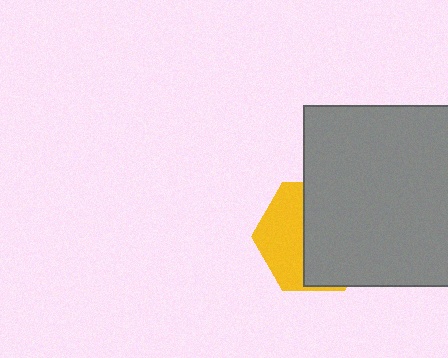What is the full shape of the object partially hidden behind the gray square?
The partially hidden object is a yellow hexagon.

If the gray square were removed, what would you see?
You would see the complete yellow hexagon.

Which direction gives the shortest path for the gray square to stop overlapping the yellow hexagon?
Moving right gives the shortest separation.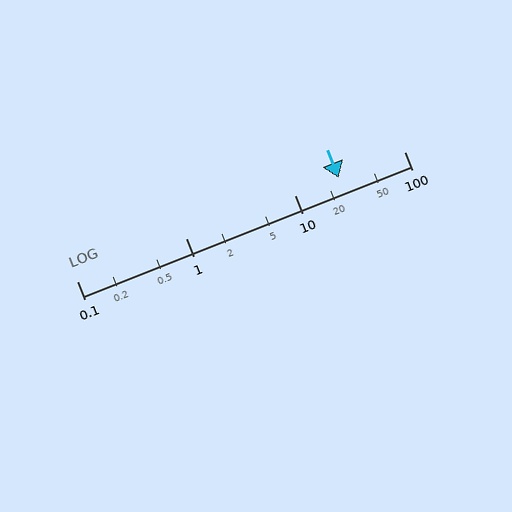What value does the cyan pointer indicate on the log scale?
The pointer indicates approximately 25.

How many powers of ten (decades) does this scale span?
The scale spans 3 decades, from 0.1 to 100.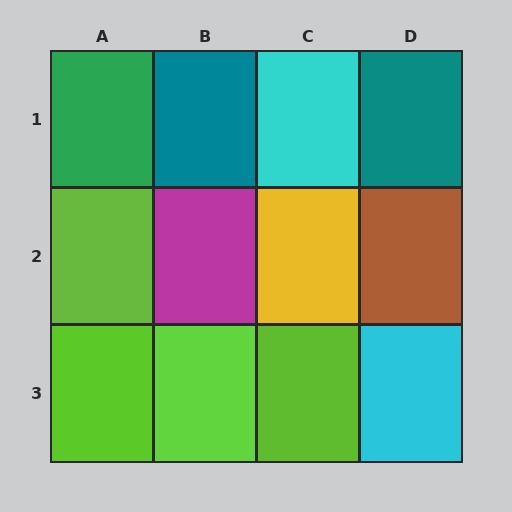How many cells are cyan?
2 cells are cyan.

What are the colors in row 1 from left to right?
Green, teal, cyan, teal.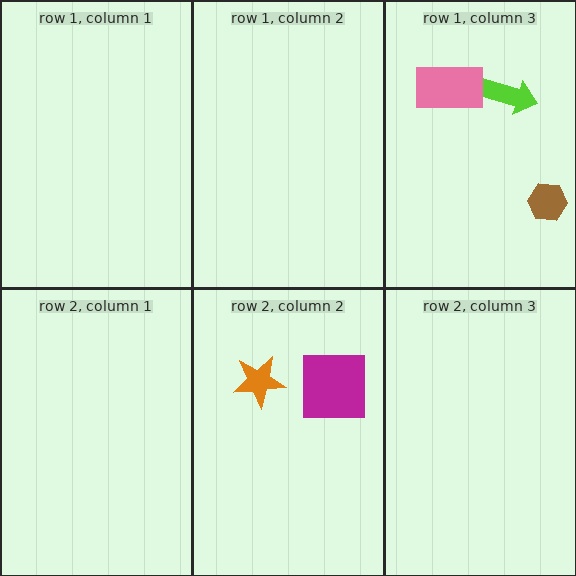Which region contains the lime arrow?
The row 1, column 3 region.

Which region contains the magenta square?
The row 2, column 2 region.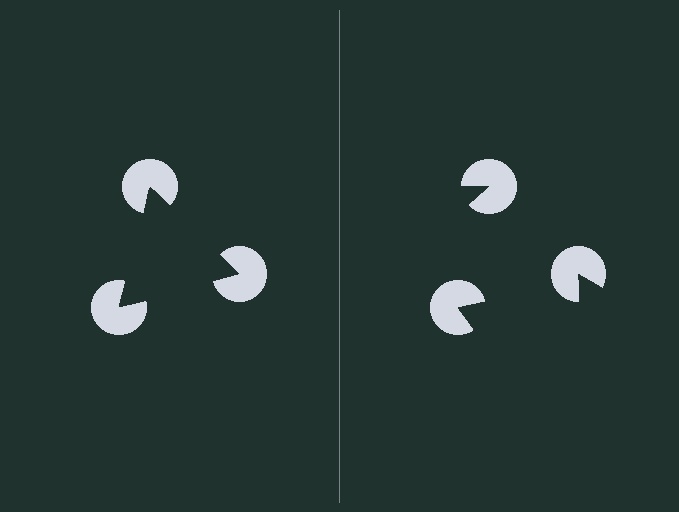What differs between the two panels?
The pac-man discs are positioned identically on both sides; only the wedge orientations differ. On the left they align to a triangle; on the right they are misaligned.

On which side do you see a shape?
An illusory triangle appears on the left side. On the right side the wedge cuts are rotated, so no coherent shape forms.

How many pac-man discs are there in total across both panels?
6 — 3 on each side.